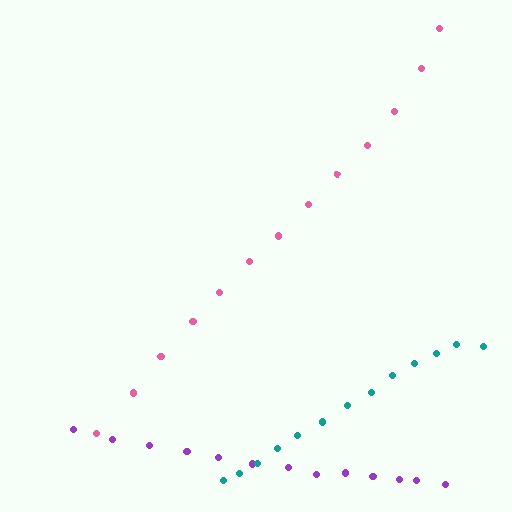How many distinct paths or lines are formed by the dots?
There are 3 distinct paths.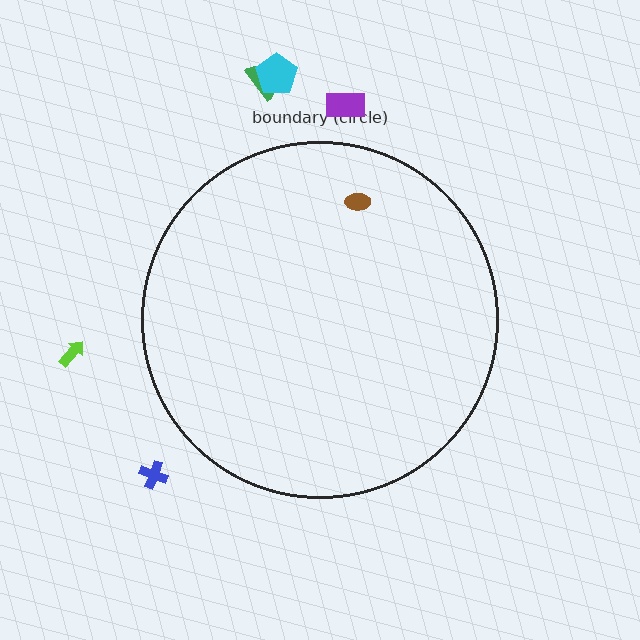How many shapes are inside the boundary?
1 inside, 5 outside.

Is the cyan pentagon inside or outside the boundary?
Outside.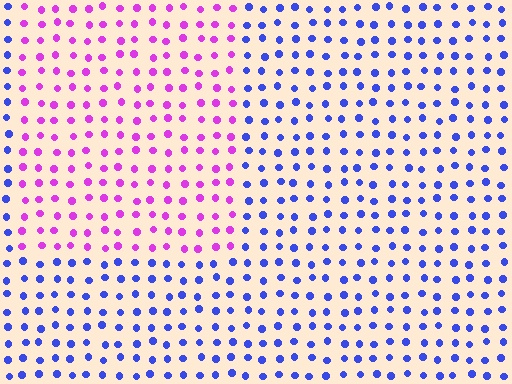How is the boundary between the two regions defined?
The boundary is defined purely by a slight shift in hue (about 62 degrees). Spacing, size, and orientation are identical on both sides.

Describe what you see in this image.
The image is filled with small blue elements in a uniform arrangement. A rectangle-shaped region is visible where the elements are tinted to a slightly different hue, forming a subtle color boundary.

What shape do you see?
I see a rectangle.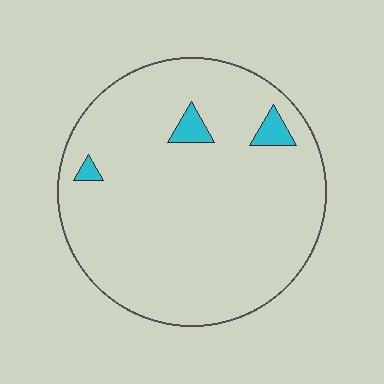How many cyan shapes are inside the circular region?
3.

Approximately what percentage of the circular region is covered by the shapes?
Approximately 5%.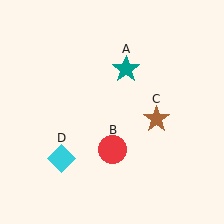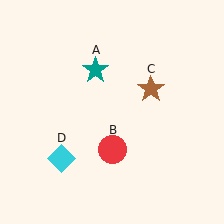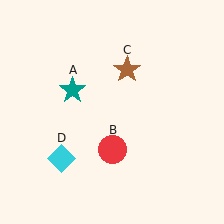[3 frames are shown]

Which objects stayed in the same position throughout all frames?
Red circle (object B) and cyan diamond (object D) remained stationary.